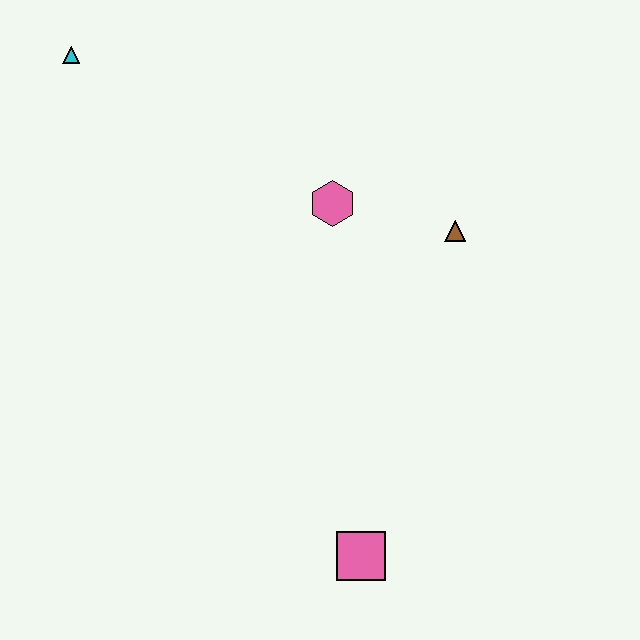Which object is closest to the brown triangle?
The pink hexagon is closest to the brown triangle.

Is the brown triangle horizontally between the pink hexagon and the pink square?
No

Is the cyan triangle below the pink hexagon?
No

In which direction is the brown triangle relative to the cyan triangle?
The brown triangle is to the right of the cyan triangle.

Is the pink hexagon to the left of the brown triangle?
Yes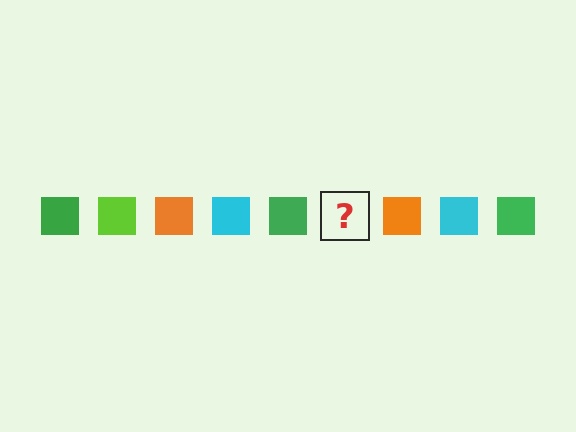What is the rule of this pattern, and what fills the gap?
The rule is that the pattern cycles through green, lime, orange, cyan squares. The gap should be filled with a lime square.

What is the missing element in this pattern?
The missing element is a lime square.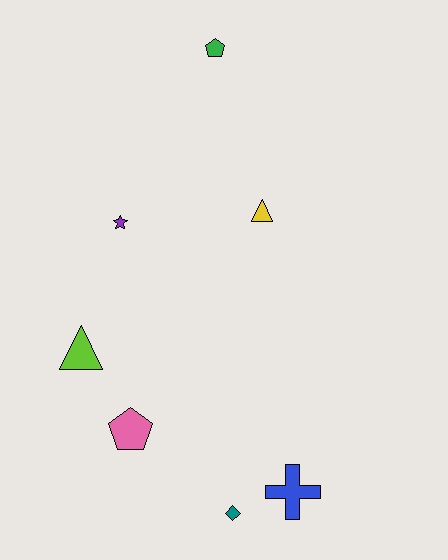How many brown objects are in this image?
There are no brown objects.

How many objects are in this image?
There are 7 objects.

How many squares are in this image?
There are no squares.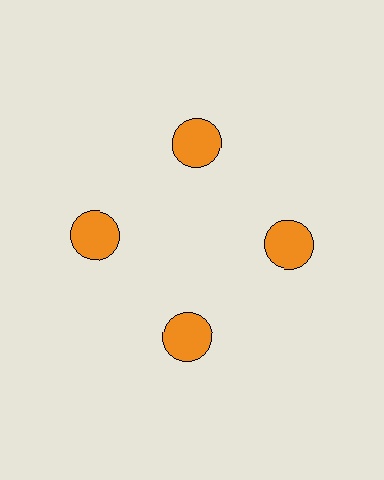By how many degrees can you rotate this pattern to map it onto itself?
The pattern maps onto itself every 90 degrees of rotation.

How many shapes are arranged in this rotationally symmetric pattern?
There are 4 shapes, arranged in 4 groups of 1.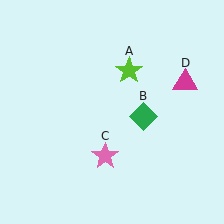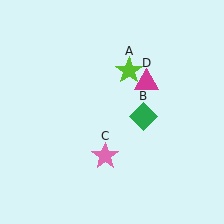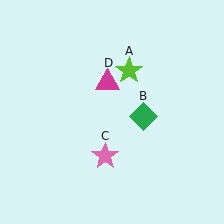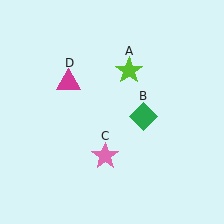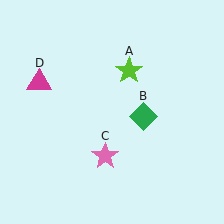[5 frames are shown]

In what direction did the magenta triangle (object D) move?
The magenta triangle (object D) moved left.